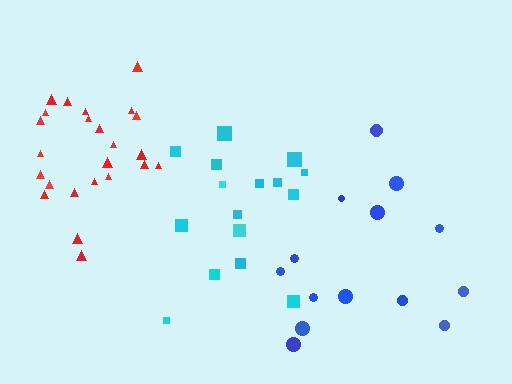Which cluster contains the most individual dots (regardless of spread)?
Red (24).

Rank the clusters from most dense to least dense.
red, cyan, blue.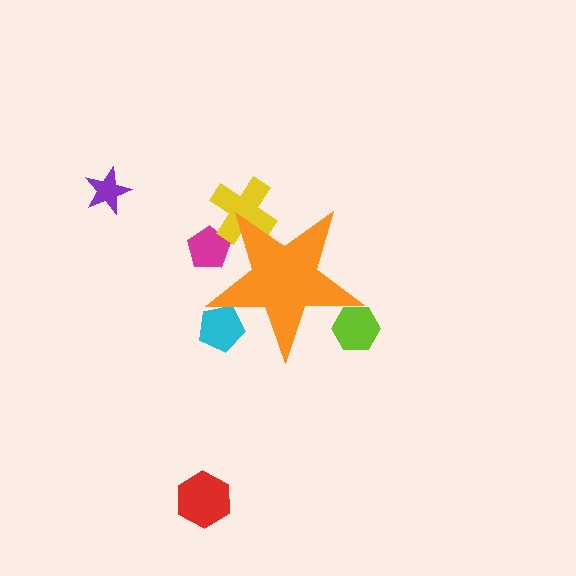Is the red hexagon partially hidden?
No, the red hexagon is fully visible.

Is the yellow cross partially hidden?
Yes, the yellow cross is partially hidden behind the orange star.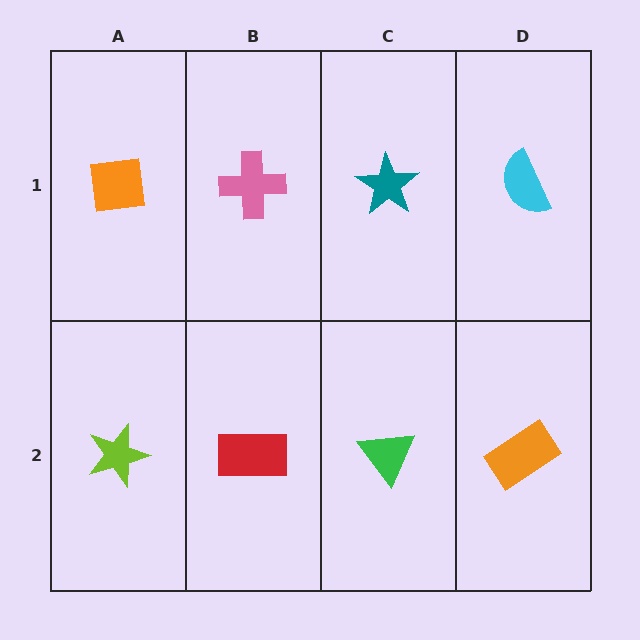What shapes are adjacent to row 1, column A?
A lime star (row 2, column A), a pink cross (row 1, column B).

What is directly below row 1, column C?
A green triangle.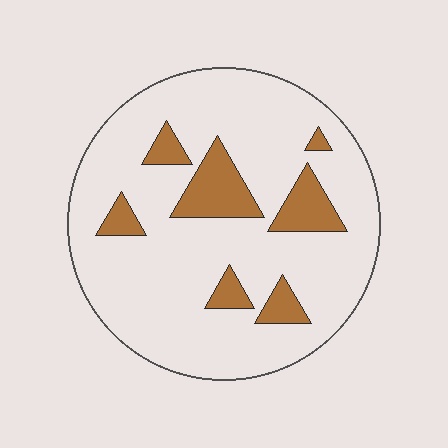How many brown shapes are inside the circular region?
7.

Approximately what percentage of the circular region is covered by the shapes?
Approximately 15%.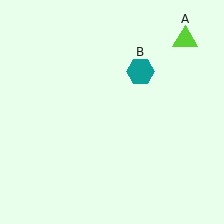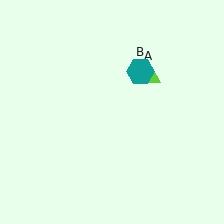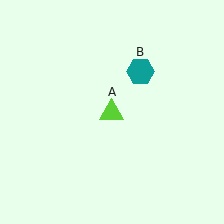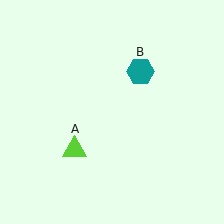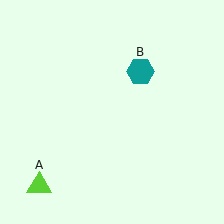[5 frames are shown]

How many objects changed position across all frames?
1 object changed position: lime triangle (object A).